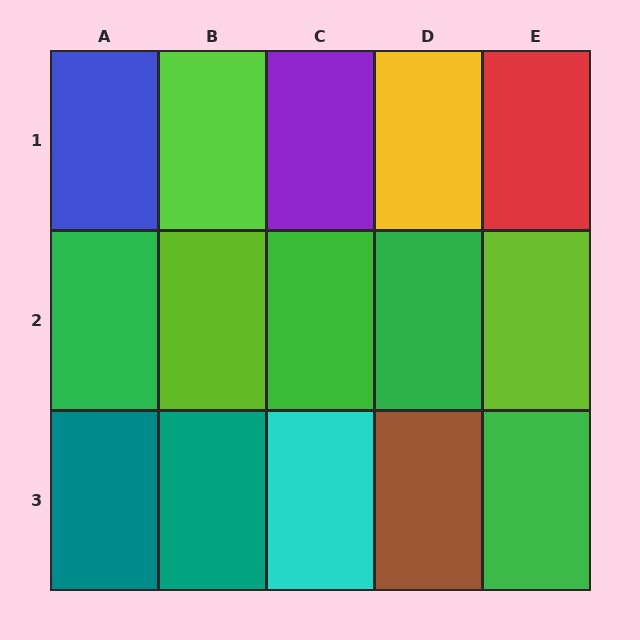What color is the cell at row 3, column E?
Green.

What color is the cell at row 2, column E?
Lime.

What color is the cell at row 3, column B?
Teal.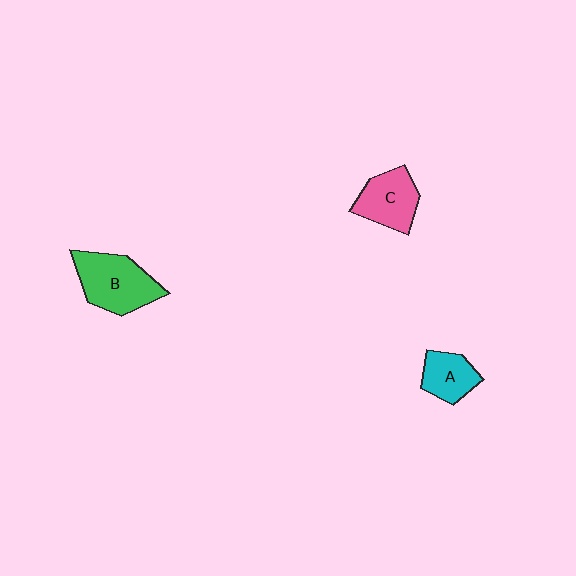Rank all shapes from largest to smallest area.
From largest to smallest: B (green), C (pink), A (cyan).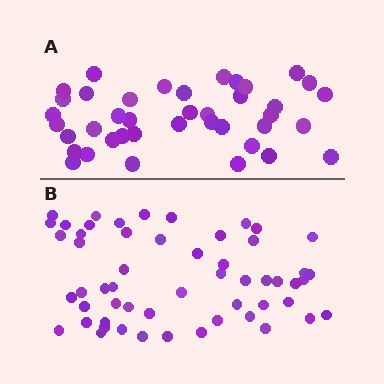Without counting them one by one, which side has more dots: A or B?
Region B (the bottom region) has more dots.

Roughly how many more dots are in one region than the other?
Region B has approximately 15 more dots than region A.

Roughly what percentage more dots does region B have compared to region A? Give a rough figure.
About 40% more.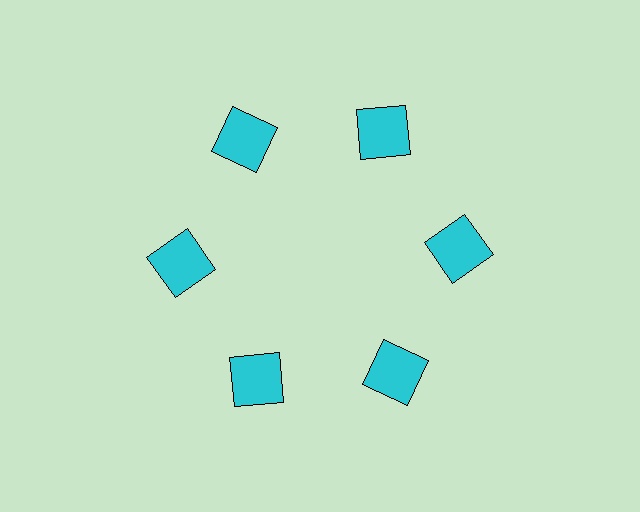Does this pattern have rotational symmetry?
Yes, this pattern has 6-fold rotational symmetry. It looks the same after rotating 60 degrees around the center.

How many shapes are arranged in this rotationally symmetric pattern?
There are 6 shapes, arranged in 6 groups of 1.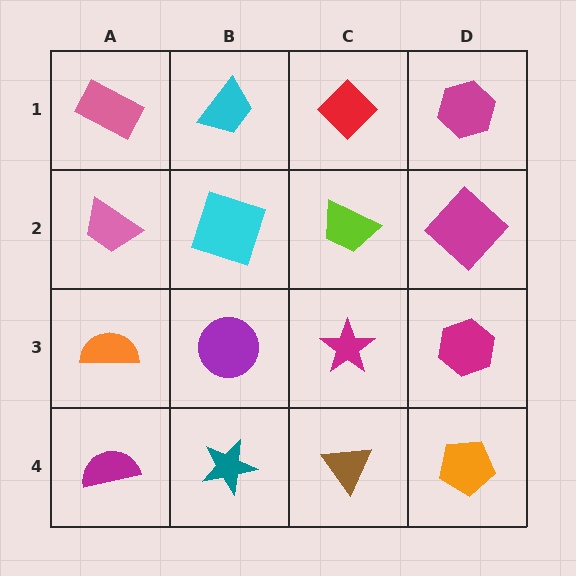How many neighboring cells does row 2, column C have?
4.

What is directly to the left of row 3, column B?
An orange semicircle.